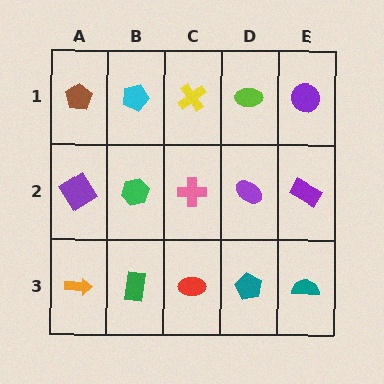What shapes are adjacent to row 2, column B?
A cyan pentagon (row 1, column B), a green rectangle (row 3, column B), a purple diamond (row 2, column A), a pink cross (row 2, column C).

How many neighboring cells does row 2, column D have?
4.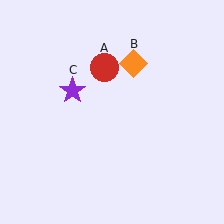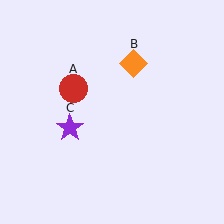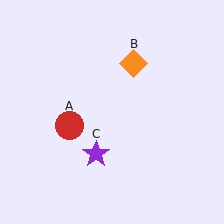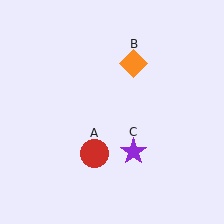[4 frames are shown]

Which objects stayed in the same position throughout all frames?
Orange diamond (object B) remained stationary.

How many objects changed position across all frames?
2 objects changed position: red circle (object A), purple star (object C).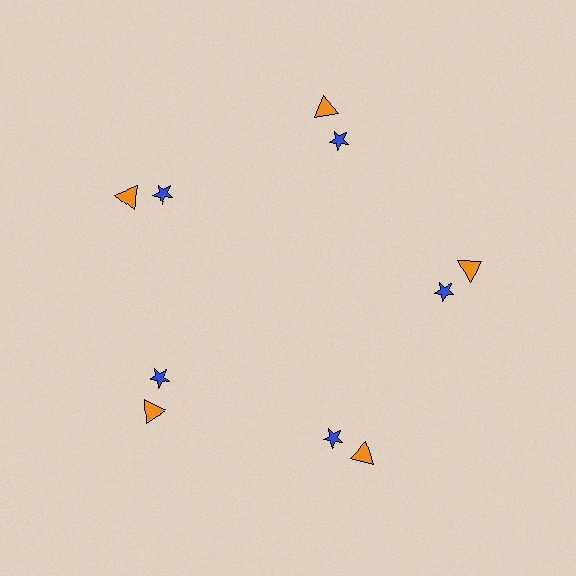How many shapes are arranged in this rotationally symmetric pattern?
There are 10 shapes, arranged in 5 groups of 2.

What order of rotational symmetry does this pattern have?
This pattern has 5-fold rotational symmetry.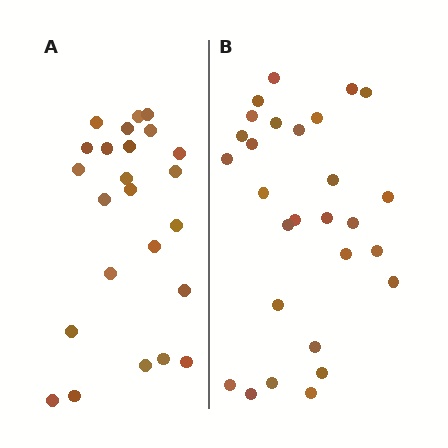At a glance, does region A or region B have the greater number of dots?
Region B (the right region) has more dots.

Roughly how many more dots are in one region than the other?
Region B has about 4 more dots than region A.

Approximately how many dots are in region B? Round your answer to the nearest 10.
About 30 dots. (The exact count is 28, which rounds to 30.)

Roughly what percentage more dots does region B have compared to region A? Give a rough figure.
About 15% more.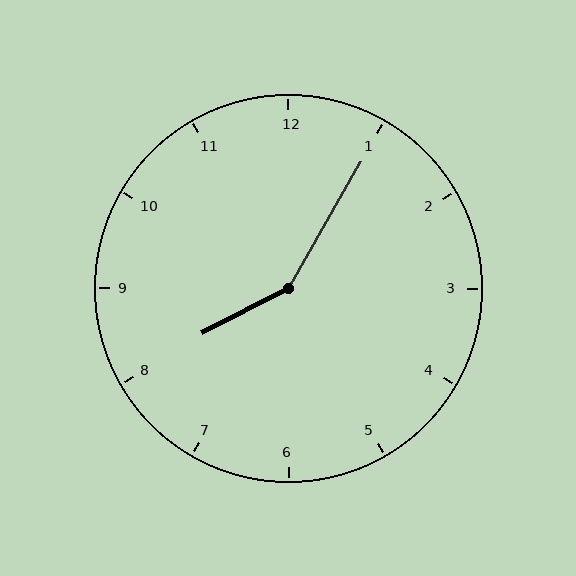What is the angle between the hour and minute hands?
Approximately 148 degrees.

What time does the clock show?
8:05.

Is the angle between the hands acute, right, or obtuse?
It is obtuse.